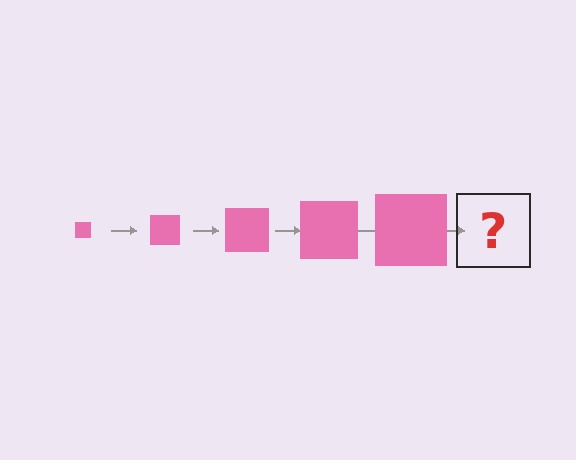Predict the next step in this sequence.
The next step is a pink square, larger than the previous one.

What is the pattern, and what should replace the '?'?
The pattern is that the square gets progressively larger each step. The '?' should be a pink square, larger than the previous one.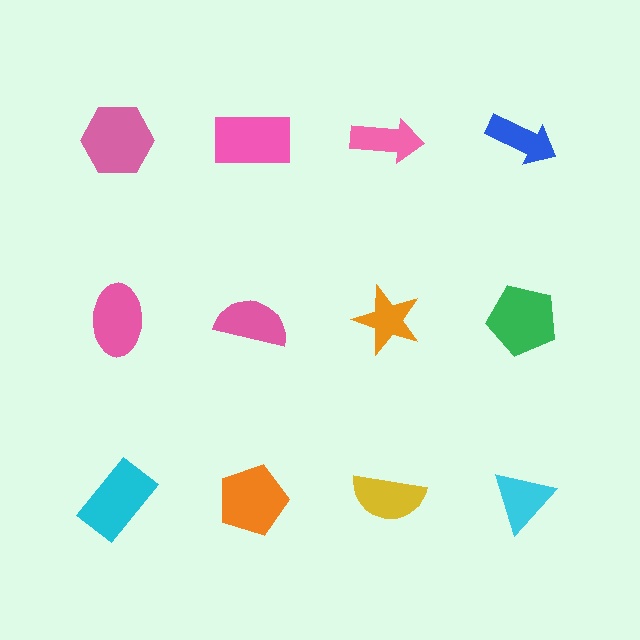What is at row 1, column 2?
A pink rectangle.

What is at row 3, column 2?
An orange pentagon.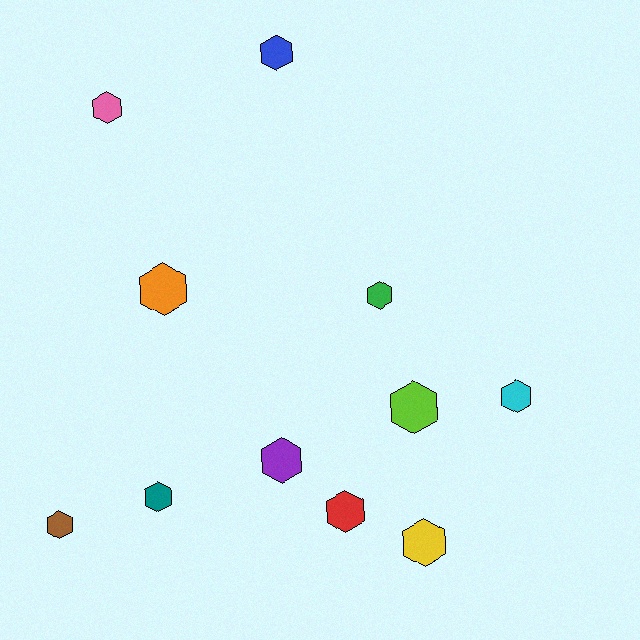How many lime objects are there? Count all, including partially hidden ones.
There is 1 lime object.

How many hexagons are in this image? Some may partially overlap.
There are 11 hexagons.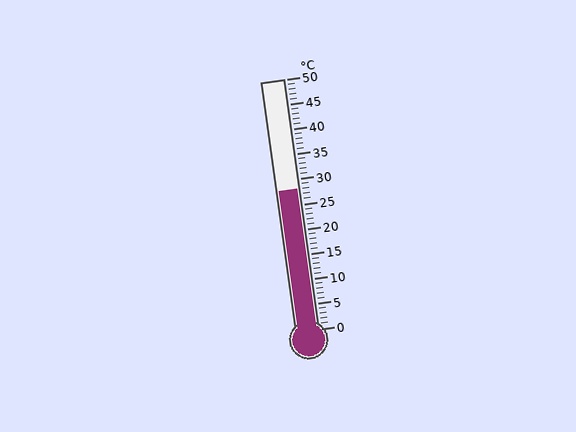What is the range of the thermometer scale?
The thermometer scale ranges from 0°C to 50°C.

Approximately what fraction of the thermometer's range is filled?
The thermometer is filled to approximately 55% of its range.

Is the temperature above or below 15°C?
The temperature is above 15°C.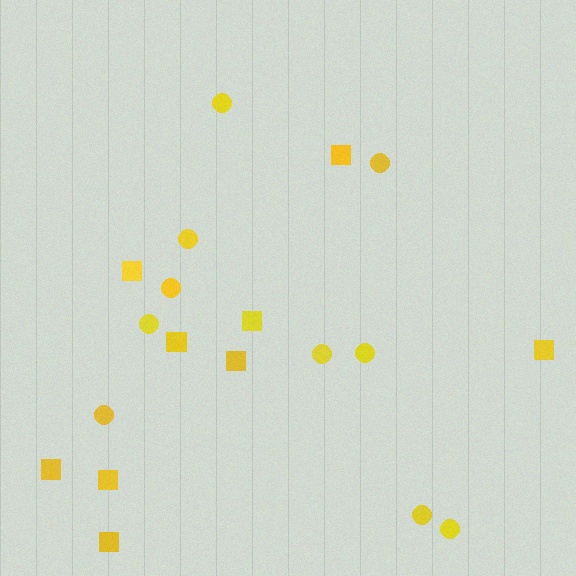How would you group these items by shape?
There are 2 groups: one group of circles (10) and one group of squares (9).